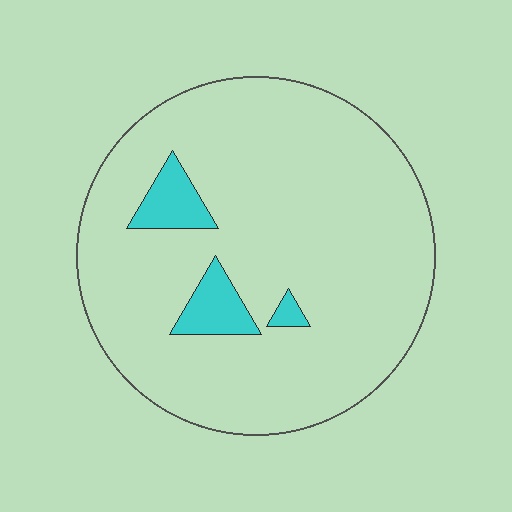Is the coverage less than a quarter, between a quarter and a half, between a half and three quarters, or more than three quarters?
Less than a quarter.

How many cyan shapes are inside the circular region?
3.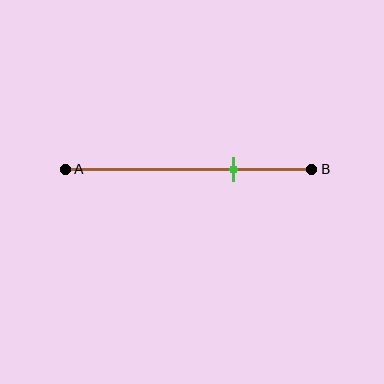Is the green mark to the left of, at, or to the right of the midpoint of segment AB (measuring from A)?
The green mark is to the right of the midpoint of segment AB.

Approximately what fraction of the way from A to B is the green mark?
The green mark is approximately 70% of the way from A to B.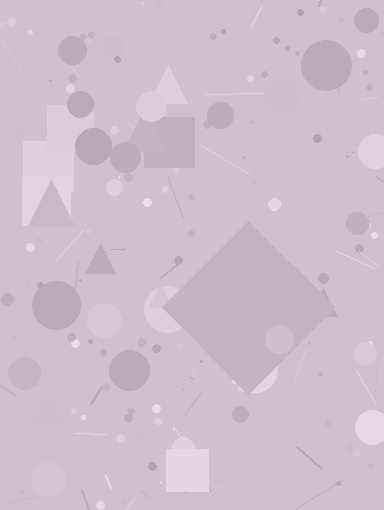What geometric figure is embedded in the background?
A diamond is embedded in the background.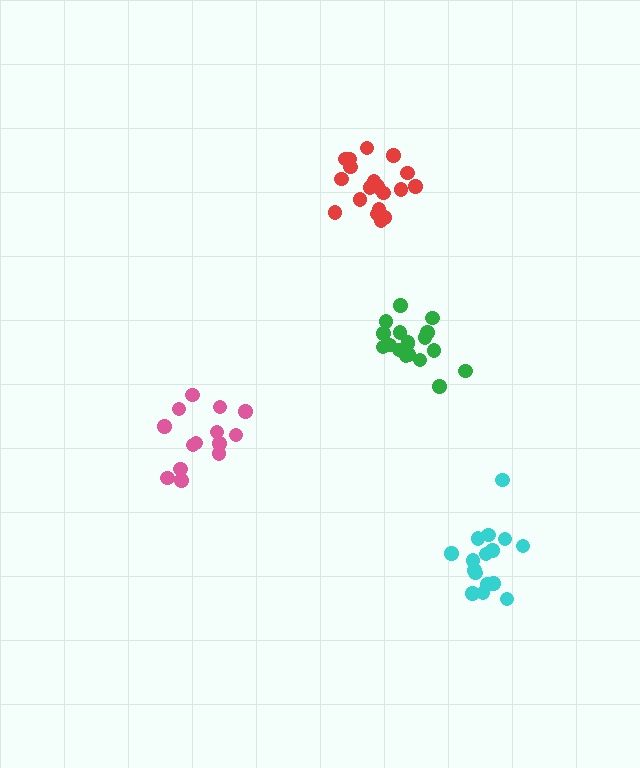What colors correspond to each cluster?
The clusters are colored: pink, red, green, cyan.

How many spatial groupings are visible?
There are 4 spatial groupings.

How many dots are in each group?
Group 1: 14 dots, Group 2: 19 dots, Group 3: 18 dots, Group 4: 16 dots (67 total).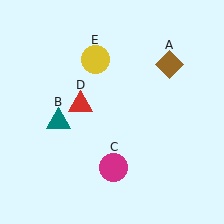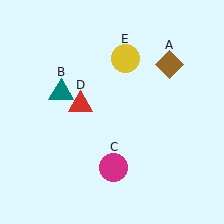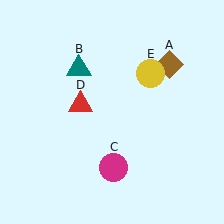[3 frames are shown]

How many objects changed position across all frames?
2 objects changed position: teal triangle (object B), yellow circle (object E).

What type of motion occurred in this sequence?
The teal triangle (object B), yellow circle (object E) rotated clockwise around the center of the scene.